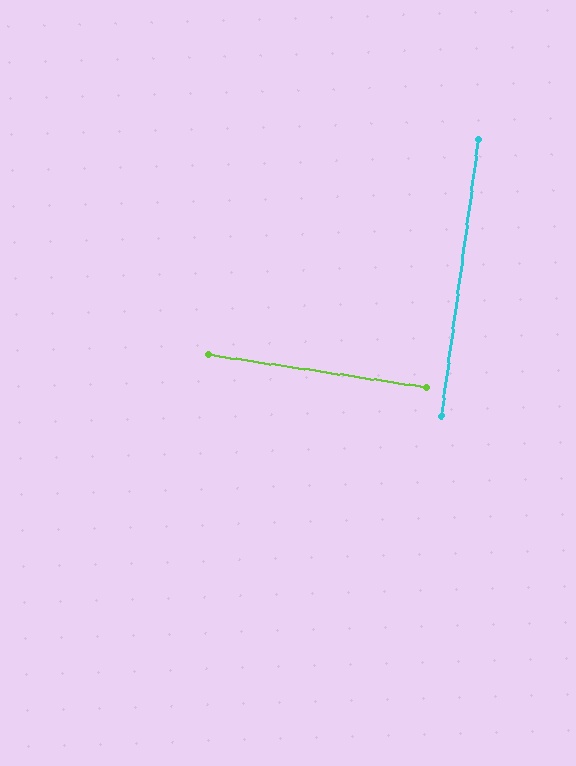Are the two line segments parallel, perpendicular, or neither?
Perpendicular — they meet at approximately 89°.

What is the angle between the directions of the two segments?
Approximately 89 degrees.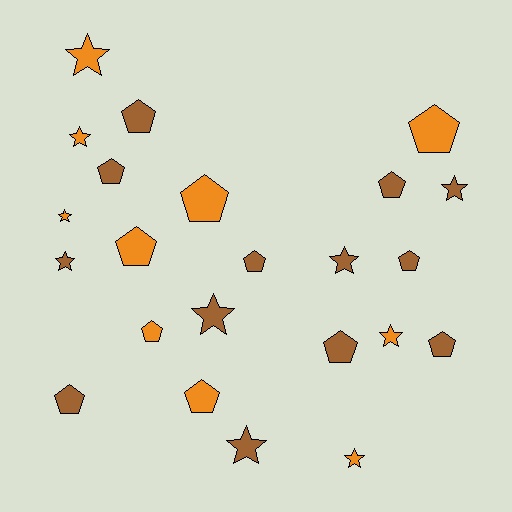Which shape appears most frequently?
Pentagon, with 13 objects.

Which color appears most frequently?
Brown, with 13 objects.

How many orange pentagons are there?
There are 5 orange pentagons.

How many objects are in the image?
There are 23 objects.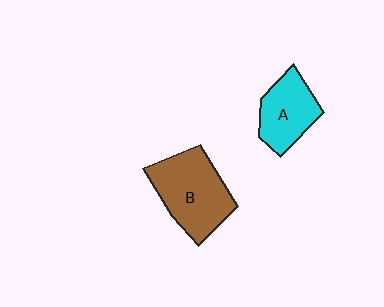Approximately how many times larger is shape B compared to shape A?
Approximately 1.4 times.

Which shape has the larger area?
Shape B (brown).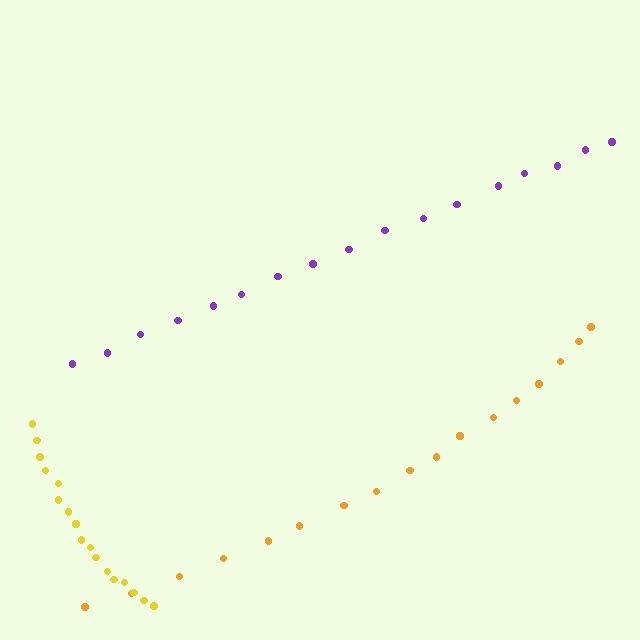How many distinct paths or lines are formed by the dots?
There are 3 distinct paths.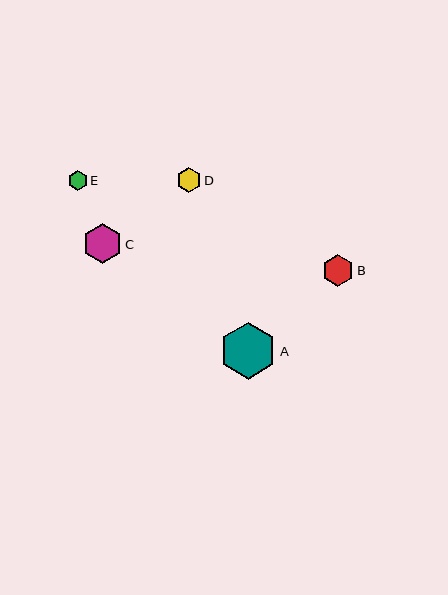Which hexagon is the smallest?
Hexagon E is the smallest with a size of approximately 20 pixels.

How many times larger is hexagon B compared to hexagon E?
Hexagon B is approximately 1.6 times the size of hexagon E.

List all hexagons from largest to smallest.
From largest to smallest: A, C, B, D, E.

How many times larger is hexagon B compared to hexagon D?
Hexagon B is approximately 1.3 times the size of hexagon D.